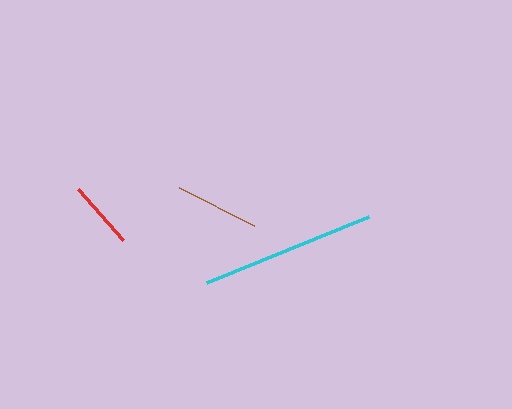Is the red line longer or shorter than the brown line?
The brown line is longer than the red line.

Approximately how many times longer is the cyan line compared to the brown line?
The cyan line is approximately 2.1 times the length of the brown line.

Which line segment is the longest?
The cyan line is the longest at approximately 175 pixels.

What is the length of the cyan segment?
The cyan segment is approximately 175 pixels long.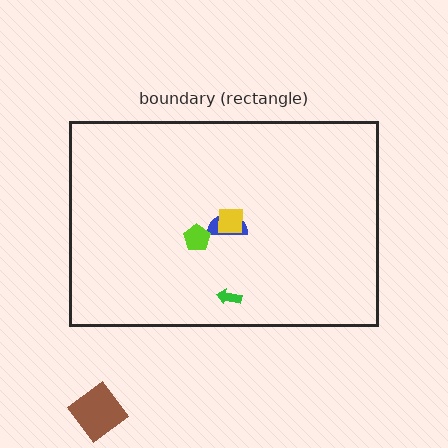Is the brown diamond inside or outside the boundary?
Outside.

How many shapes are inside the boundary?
4 inside, 1 outside.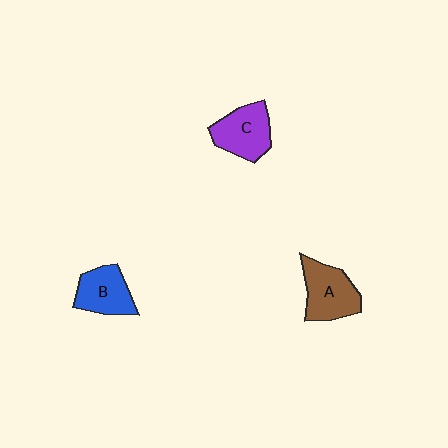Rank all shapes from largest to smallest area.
From largest to smallest: A (brown), C (purple), B (blue).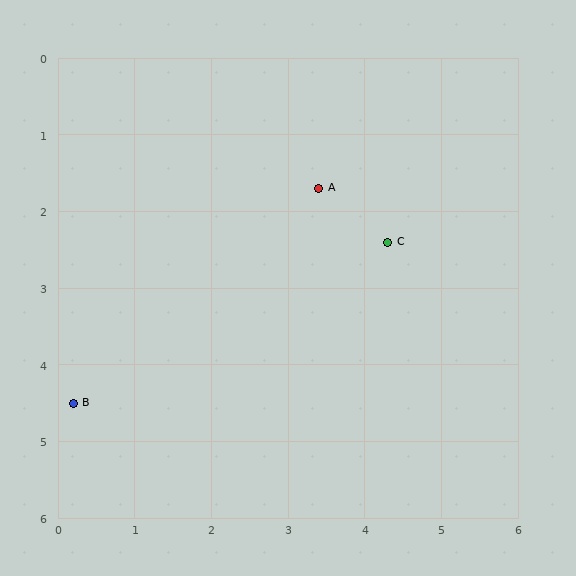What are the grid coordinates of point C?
Point C is at approximately (4.3, 2.4).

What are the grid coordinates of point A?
Point A is at approximately (3.4, 1.7).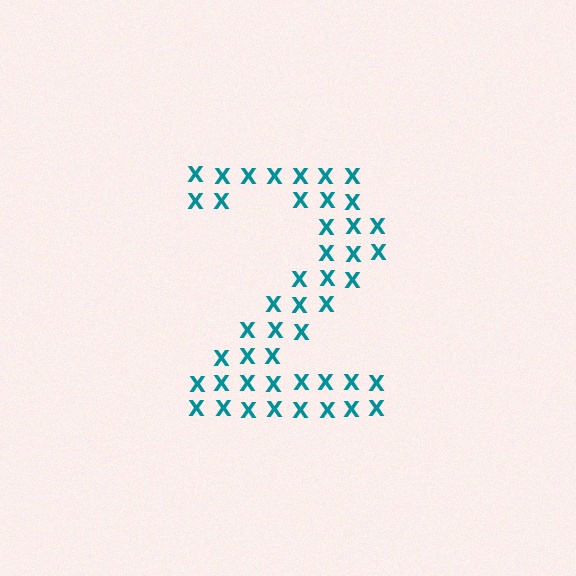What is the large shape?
The large shape is the digit 2.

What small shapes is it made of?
It is made of small letter X's.